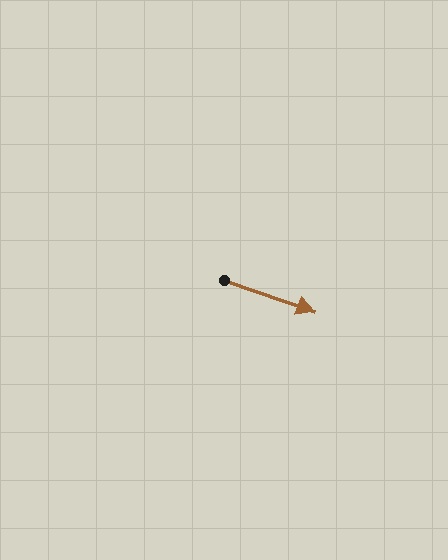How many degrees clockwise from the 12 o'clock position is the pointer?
Approximately 109 degrees.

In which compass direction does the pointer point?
East.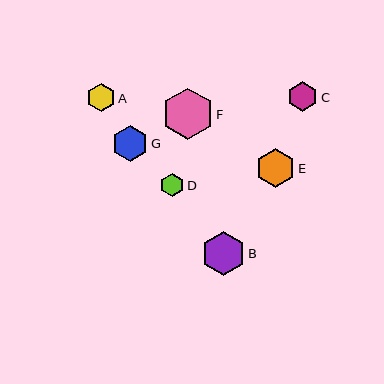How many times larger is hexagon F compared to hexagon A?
Hexagon F is approximately 1.8 times the size of hexagon A.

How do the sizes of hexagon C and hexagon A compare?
Hexagon C and hexagon A are approximately the same size.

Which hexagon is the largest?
Hexagon F is the largest with a size of approximately 51 pixels.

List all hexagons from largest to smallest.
From largest to smallest: F, B, E, G, C, A, D.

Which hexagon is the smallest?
Hexagon D is the smallest with a size of approximately 23 pixels.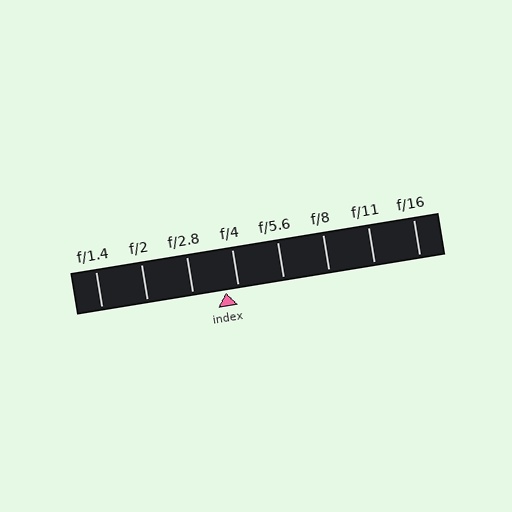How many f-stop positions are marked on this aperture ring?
There are 8 f-stop positions marked.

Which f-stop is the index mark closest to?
The index mark is closest to f/4.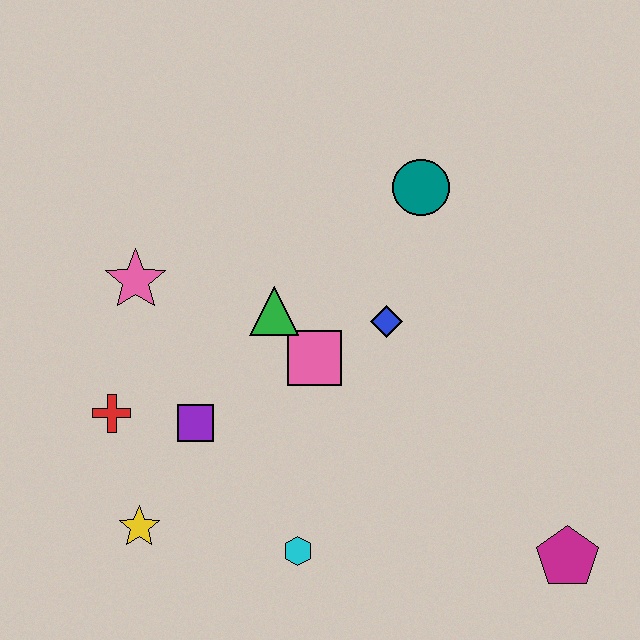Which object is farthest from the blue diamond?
The yellow star is farthest from the blue diamond.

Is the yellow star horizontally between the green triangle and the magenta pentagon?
No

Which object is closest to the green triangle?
The pink square is closest to the green triangle.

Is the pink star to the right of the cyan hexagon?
No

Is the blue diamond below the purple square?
No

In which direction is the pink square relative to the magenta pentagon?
The pink square is to the left of the magenta pentagon.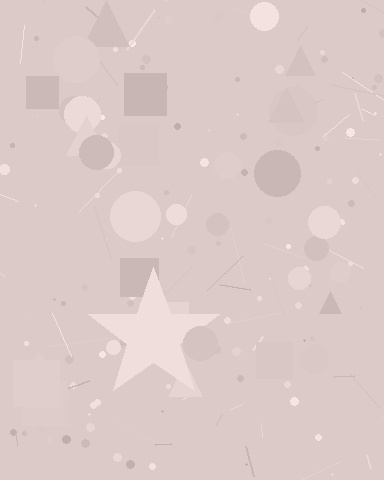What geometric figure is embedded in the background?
A star is embedded in the background.